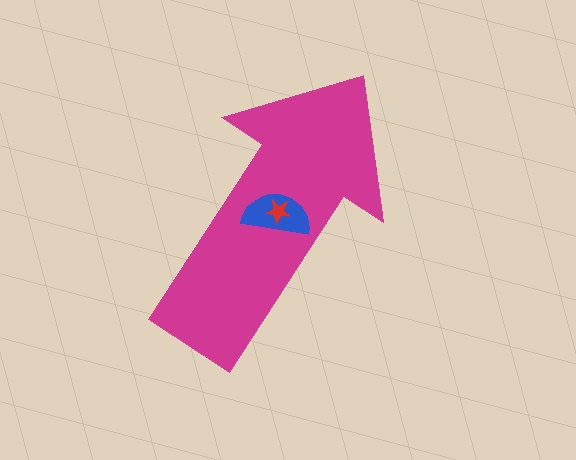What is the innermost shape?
The red star.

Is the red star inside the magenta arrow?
Yes.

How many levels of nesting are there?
3.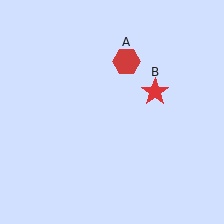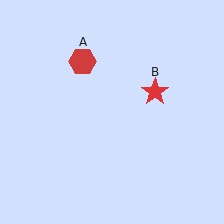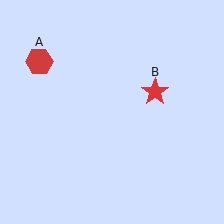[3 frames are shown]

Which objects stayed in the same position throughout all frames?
Red star (object B) remained stationary.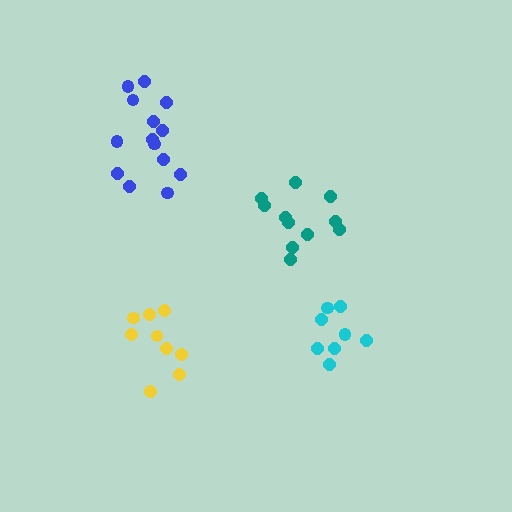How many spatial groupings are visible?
There are 4 spatial groupings.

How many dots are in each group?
Group 1: 11 dots, Group 2: 14 dots, Group 3: 8 dots, Group 4: 9 dots (42 total).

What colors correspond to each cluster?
The clusters are colored: teal, blue, cyan, yellow.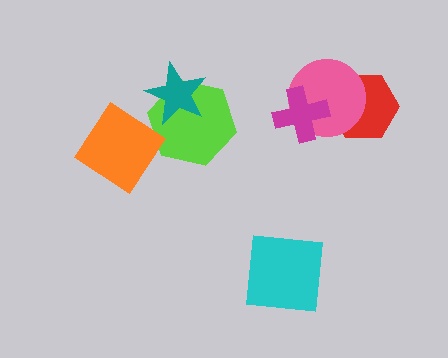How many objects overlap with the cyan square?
0 objects overlap with the cyan square.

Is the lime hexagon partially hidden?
Yes, it is partially covered by another shape.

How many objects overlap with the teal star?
1 object overlaps with the teal star.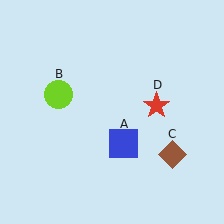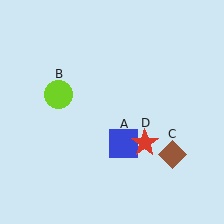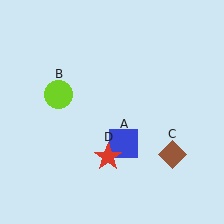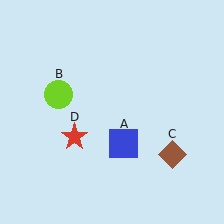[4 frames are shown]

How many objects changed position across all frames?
1 object changed position: red star (object D).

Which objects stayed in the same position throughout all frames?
Blue square (object A) and lime circle (object B) and brown diamond (object C) remained stationary.